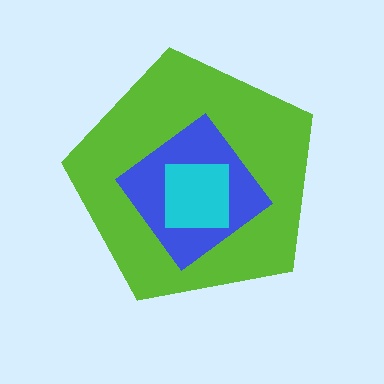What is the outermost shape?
The lime pentagon.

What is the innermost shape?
The cyan square.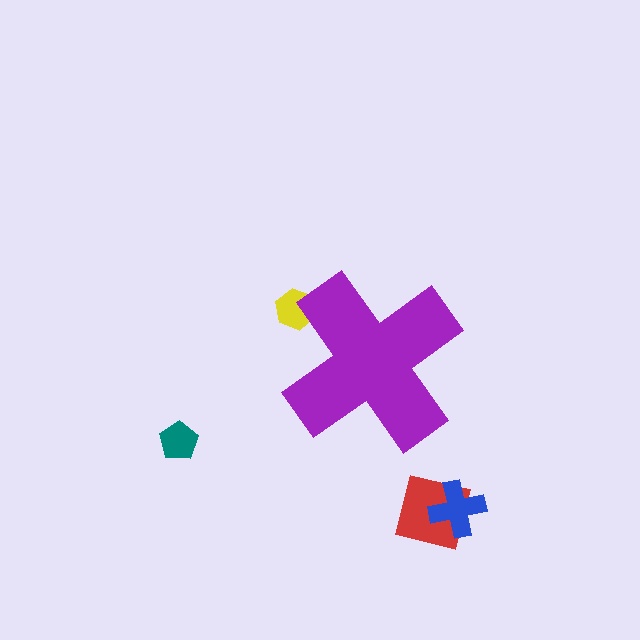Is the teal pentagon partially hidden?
No, the teal pentagon is fully visible.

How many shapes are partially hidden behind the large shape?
1 shape is partially hidden.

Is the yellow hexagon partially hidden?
Yes, the yellow hexagon is partially hidden behind the purple cross.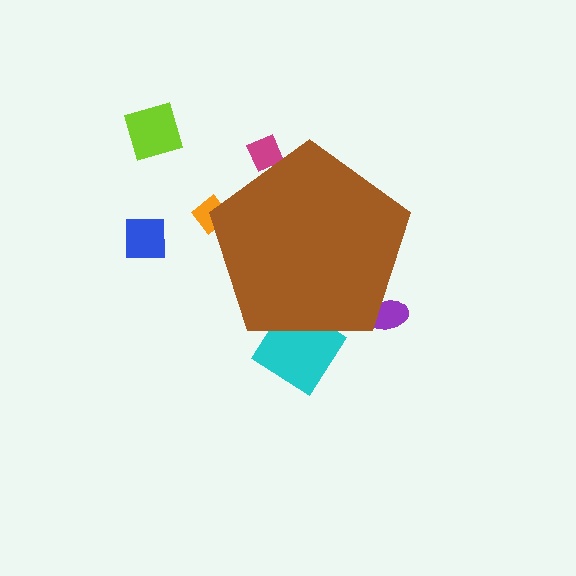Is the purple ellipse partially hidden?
Yes, the purple ellipse is partially hidden behind the brown pentagon.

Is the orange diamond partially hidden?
Yes, the orange diamond is partially hidden behind the brown pentagon.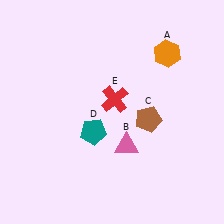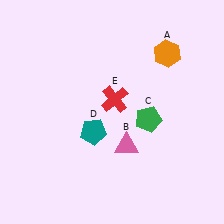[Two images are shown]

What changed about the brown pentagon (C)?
In Image 1, C is brown. In Image 2, it changed to green.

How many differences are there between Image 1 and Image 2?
There is 1 difference between the two images.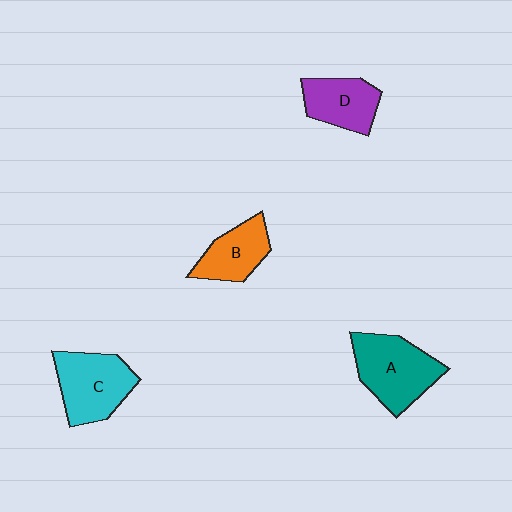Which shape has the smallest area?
Shape B (orange).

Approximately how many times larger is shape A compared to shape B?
Approximately 1.5 times.